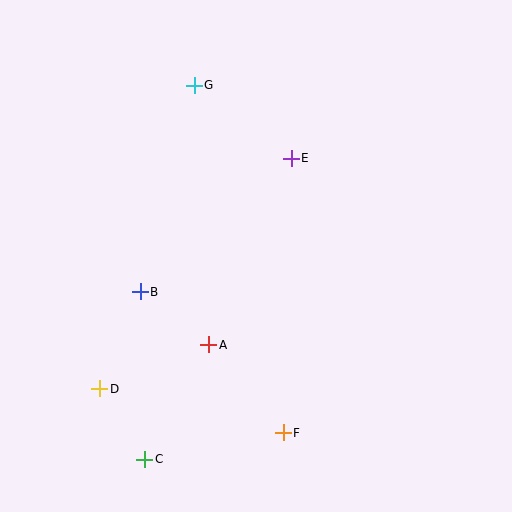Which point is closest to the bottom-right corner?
Point F is closest to the bottom-right corner.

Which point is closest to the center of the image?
Point A at (209, 345) is closest to the center.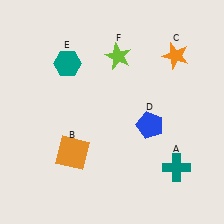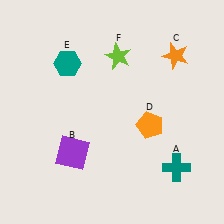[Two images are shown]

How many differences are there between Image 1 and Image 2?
There are 2 differences between the two images.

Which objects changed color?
B changed from orange to purple. D changed from blue to orange.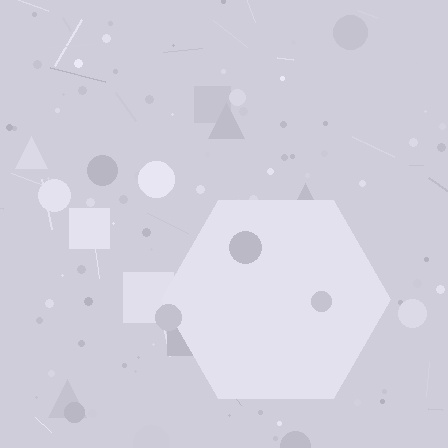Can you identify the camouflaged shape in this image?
The camouflaged shape is a hexagon.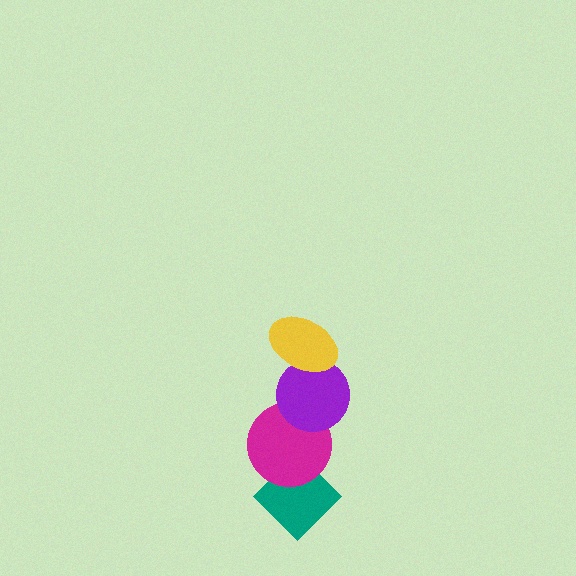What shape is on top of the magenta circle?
The purple circle is on top of the magenta circle.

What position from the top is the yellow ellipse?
The yellow ellipse is 1st from the top.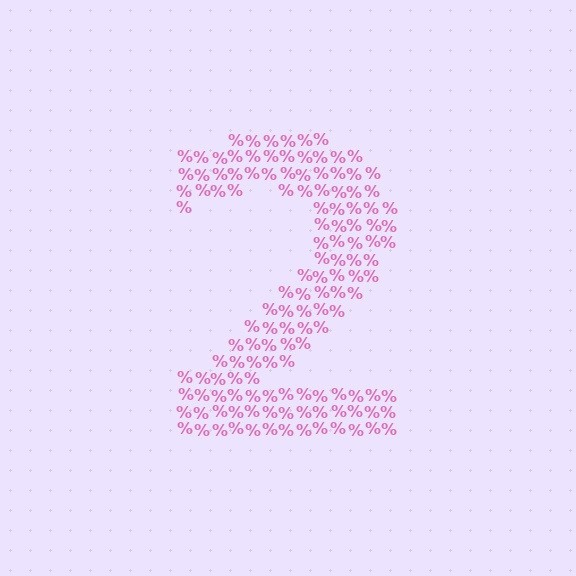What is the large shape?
The large shape is the digit 2.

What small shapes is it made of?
It is made of small percent signs.